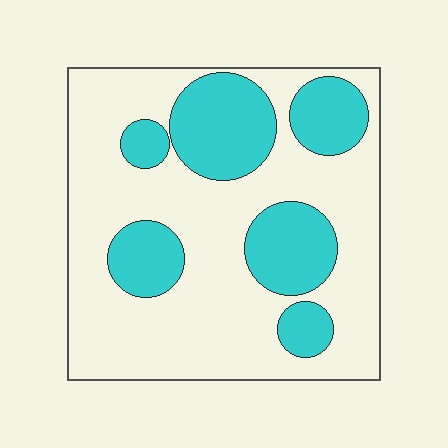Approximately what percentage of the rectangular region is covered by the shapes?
Approximately 30%.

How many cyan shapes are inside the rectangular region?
6.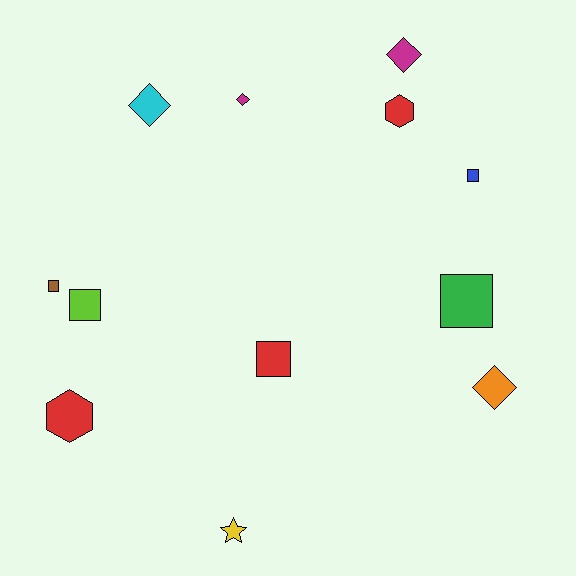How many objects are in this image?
There are 12 objects.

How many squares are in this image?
There are 5 squares.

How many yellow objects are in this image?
There is 1 yellow object.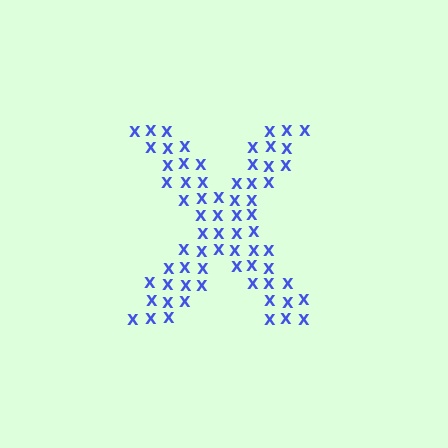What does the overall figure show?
The overall figure shows the letter X.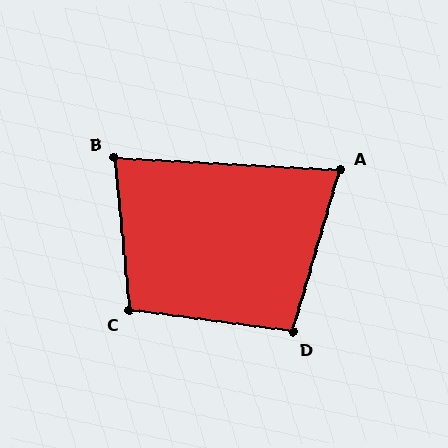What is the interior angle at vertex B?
Approximately 81 degrees (acute).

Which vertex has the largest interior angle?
C, at approximately 103 degrees.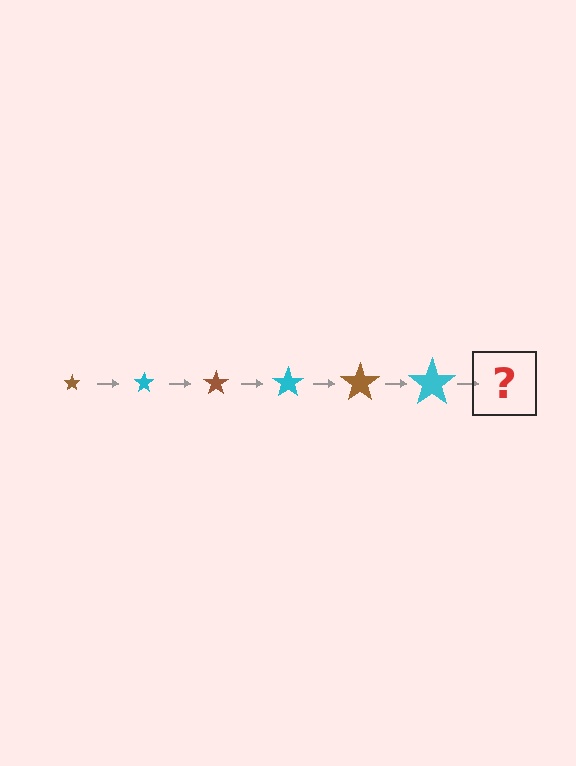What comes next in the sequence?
The next element should be a brown star, larger than the previous one.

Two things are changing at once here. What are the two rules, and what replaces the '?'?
The two rules are that the star grows larger each step and the color cycles through brown and cyan. The '?' should be a brown star, larger than the previous one.